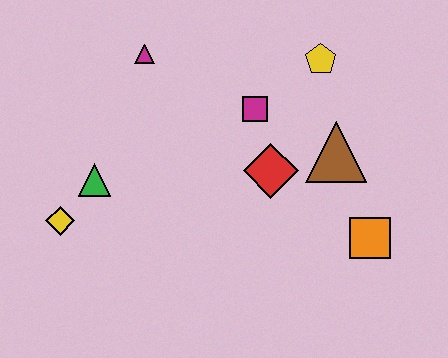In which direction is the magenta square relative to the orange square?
The magenta square is above the orange square.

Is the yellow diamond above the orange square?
Yes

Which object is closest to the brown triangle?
The red diamond is closest to the brown triangle.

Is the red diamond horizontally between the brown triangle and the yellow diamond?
Yes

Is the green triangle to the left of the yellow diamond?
No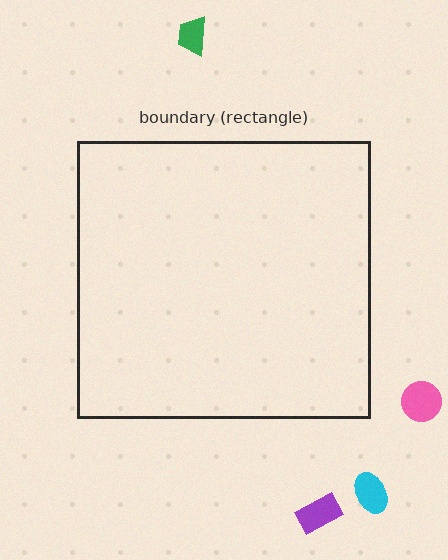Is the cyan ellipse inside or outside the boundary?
Outside.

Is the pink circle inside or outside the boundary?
Outside.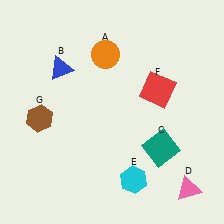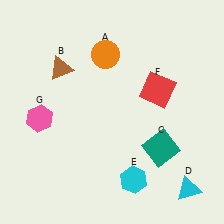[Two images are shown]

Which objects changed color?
B changed from blue to brown. D changed from pink to cyan. G changed from brown to pink.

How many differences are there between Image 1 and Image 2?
There are 3 differences between the two images.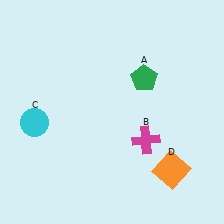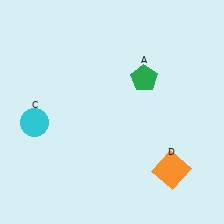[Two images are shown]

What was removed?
The magenta cross (B) was removed in Image 2.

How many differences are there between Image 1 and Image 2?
There is 1 difference between the two images.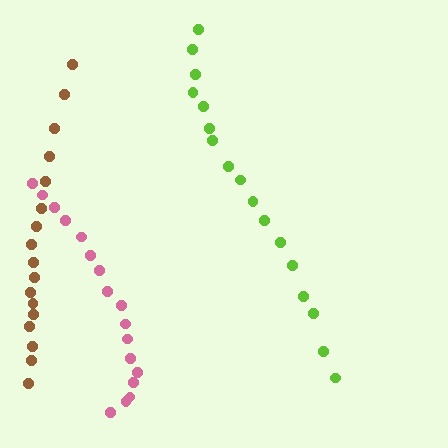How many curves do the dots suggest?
There are 3 distinct paths.